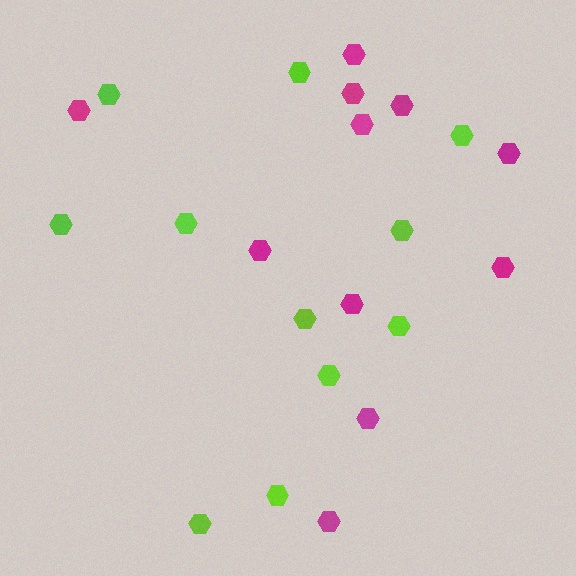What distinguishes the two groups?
There are 2 groups: one group of lime hexagons (11) and one group of magenta hexagons (11).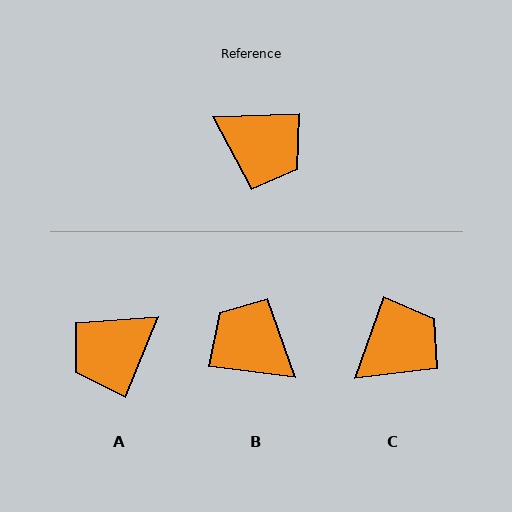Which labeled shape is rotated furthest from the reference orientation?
B, about 171 degrees away.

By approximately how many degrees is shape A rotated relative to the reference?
Approximately 114 degrees clockwise.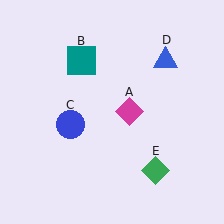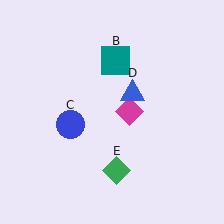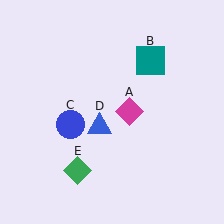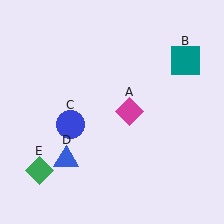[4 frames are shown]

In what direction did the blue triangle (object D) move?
The blue triangle (object D) moved down and to the left.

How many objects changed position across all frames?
3 objects changed position: teal square (object B), blue triangle (object D), green diamond (object E).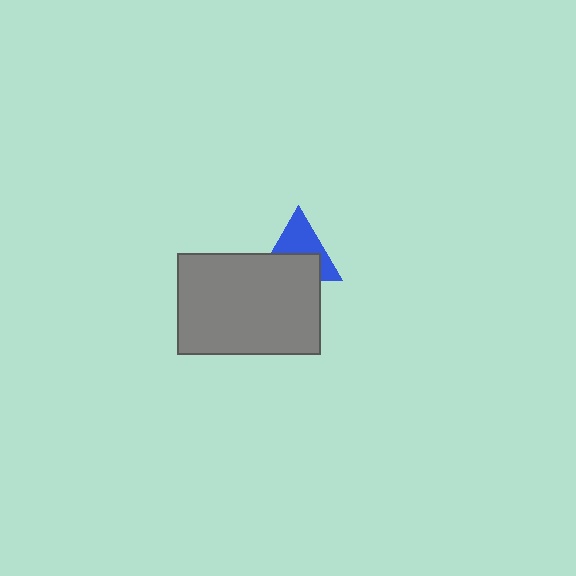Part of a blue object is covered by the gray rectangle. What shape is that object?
It is a triangle.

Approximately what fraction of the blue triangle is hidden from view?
Roughly 48% of the blue triangle is hidden behind the gray rectangle.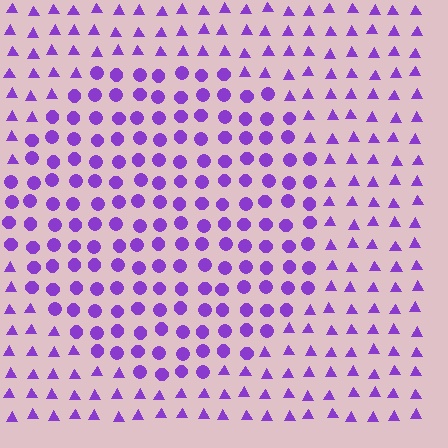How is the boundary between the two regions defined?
The boundary is defined by a change in element shape: circles inside vs. triangles outside. All elements share the same color and spacing.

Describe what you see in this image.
The image is filled with small purple elements arranged in a uniform grid. A circle-shaped region contains circles, while the surrounding area contains triangles. The boundary is defined purely by the change in element shape.